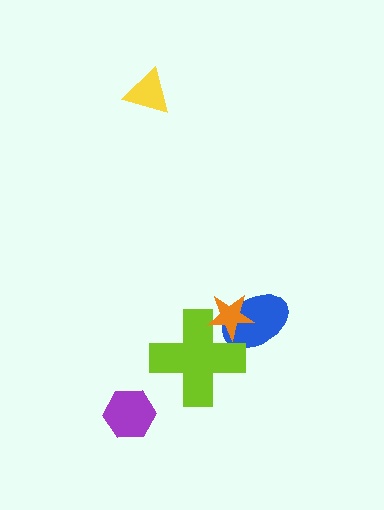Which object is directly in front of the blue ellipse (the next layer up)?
The lime cross is directly in front of the blue ellipse.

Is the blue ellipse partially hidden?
Yes, it is partially covered by another shape.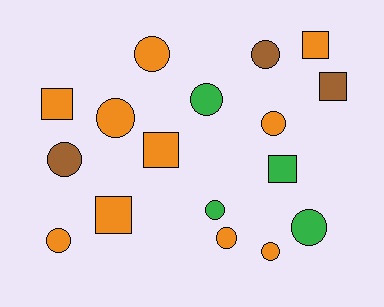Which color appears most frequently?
Orange, with 10 objects.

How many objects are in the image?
There are 17 objects.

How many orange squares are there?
There are 4 orange squares.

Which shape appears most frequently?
Circle, with 11 objects.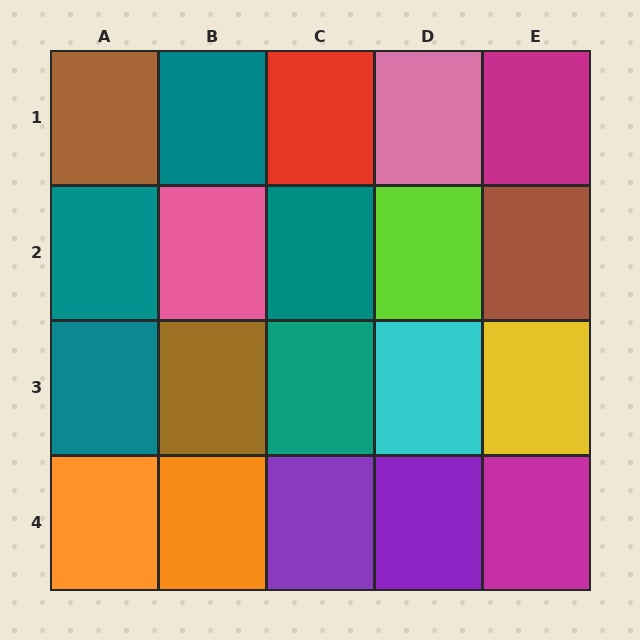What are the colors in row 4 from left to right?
Orange, orange, purple, purple, magenta.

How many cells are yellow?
1 cell is yellow.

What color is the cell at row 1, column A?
Brown.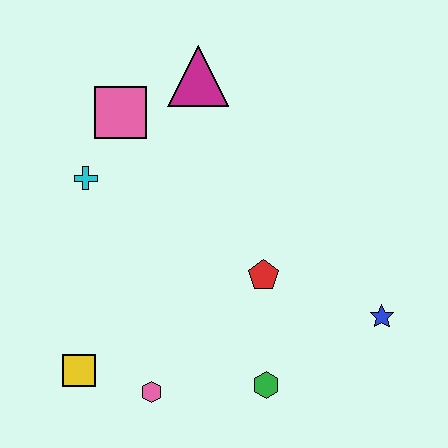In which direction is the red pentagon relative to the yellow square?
The red pentagon is to the right of the yellow square.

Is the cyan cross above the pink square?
No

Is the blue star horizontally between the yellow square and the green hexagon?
No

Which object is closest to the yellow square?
The pink hexagon is closest to the yellow square.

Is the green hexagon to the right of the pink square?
Yes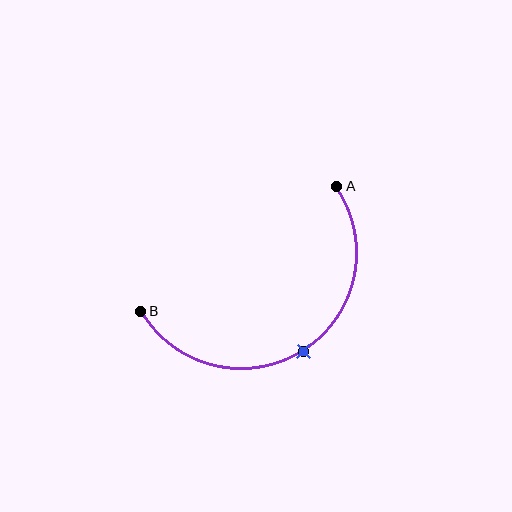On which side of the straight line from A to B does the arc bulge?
The arc bulges below the straight line connecting A and B.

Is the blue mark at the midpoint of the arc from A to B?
Yes. The blue mark lies on the arc at equal arc-length from both A and B — it is the arc midpoint.